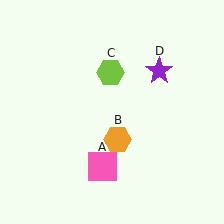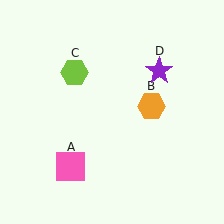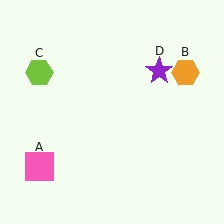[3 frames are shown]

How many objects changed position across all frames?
3 objects changed position: pink square (object A), orange hexagon (object B), lime hexagon (object C).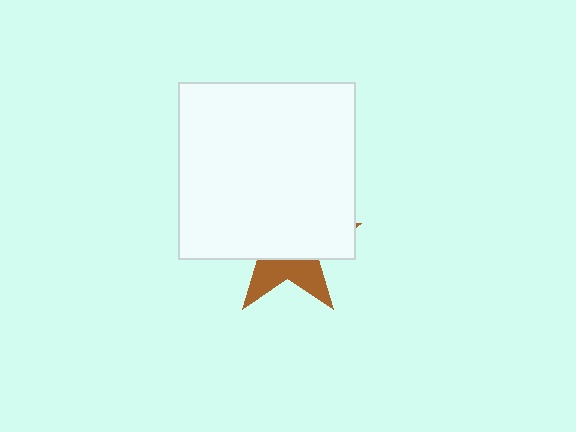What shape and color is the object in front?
The object in front is a white square.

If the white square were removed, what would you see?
You would see the complete brown star.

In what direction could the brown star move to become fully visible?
The brown star could move down. That would shift it out from behind the white square entirely.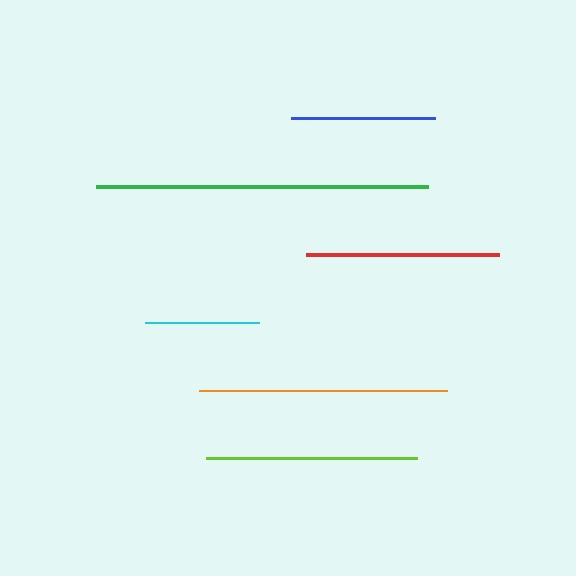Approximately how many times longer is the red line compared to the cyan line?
The red line is approximately 1.7 times the length of the cyan line.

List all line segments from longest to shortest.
From longest to shortest: green, orange, lime, red, blue, cyan.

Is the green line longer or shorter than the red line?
The green line is longer than the red line.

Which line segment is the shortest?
The cyan line is the shortest at approximately 114 pixels.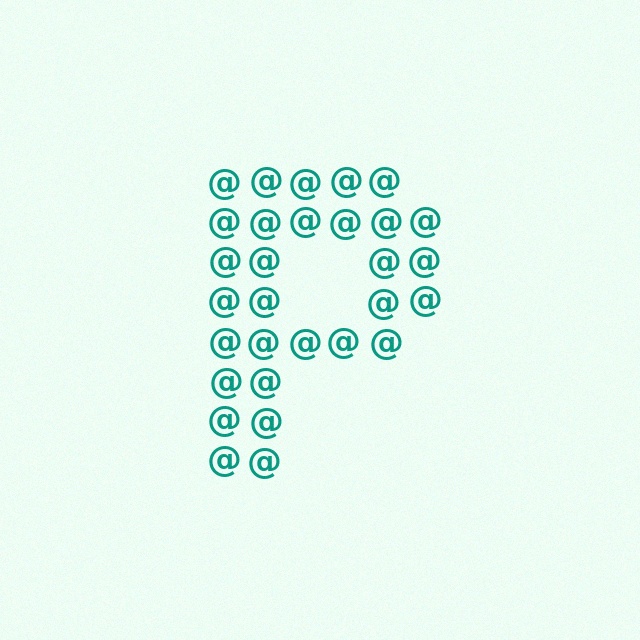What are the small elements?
The small elements are at signs.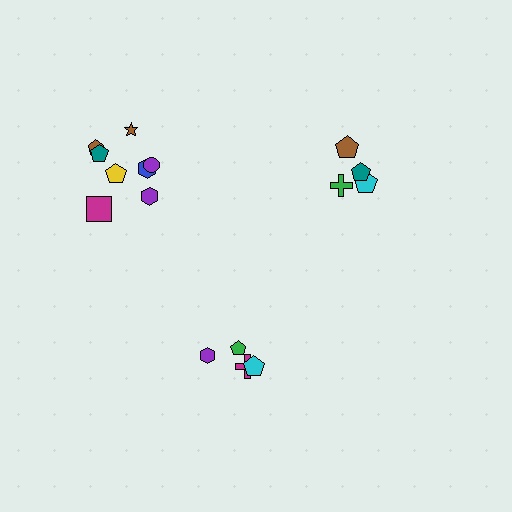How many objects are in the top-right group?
There are 4 objects.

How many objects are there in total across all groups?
There are 16 objects.